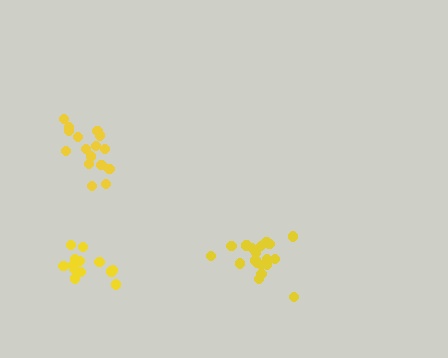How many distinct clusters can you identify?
There are 3 distinct clusters.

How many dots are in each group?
Group 1: 19 dots, Group 2: 16 dots, Group 3: 15 dots (50 total).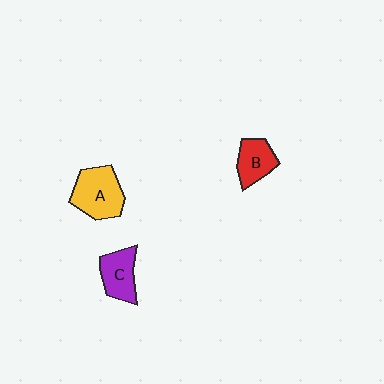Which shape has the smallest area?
Shape B (red).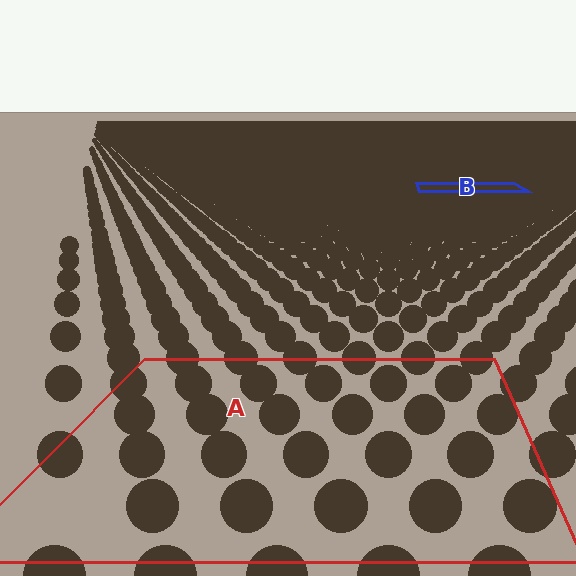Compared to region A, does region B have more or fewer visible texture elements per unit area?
Region B has more texture elements per unit area — they are packed more densely because it is farther away.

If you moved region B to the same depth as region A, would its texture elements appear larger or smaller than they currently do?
They would appear larger. At a closer depth, the same texture elements are projected at a bigger on-screen size.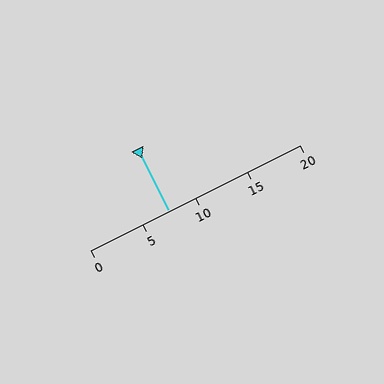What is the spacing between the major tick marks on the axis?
The major ticks are spaced 5 apart.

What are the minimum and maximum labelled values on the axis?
The axis runs from 0 to 20.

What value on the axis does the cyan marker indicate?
The marker indicates approximately 7.5.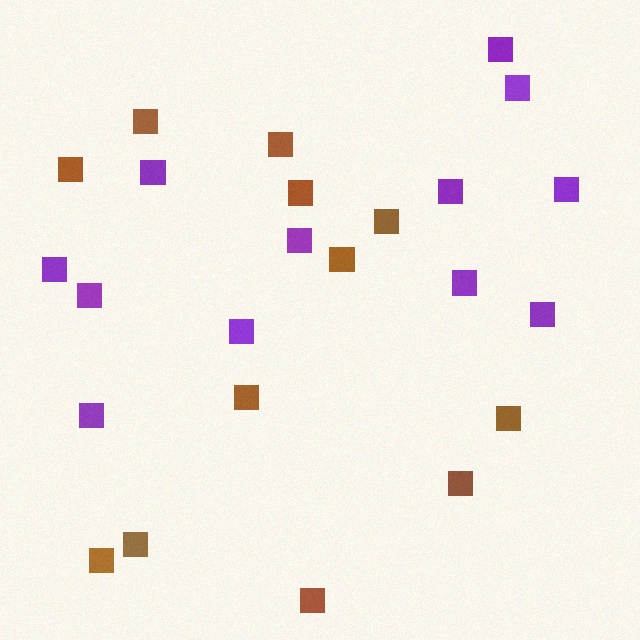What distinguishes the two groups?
There are 2 groups: one group of purple squares (12) and one group of brown squares (12).